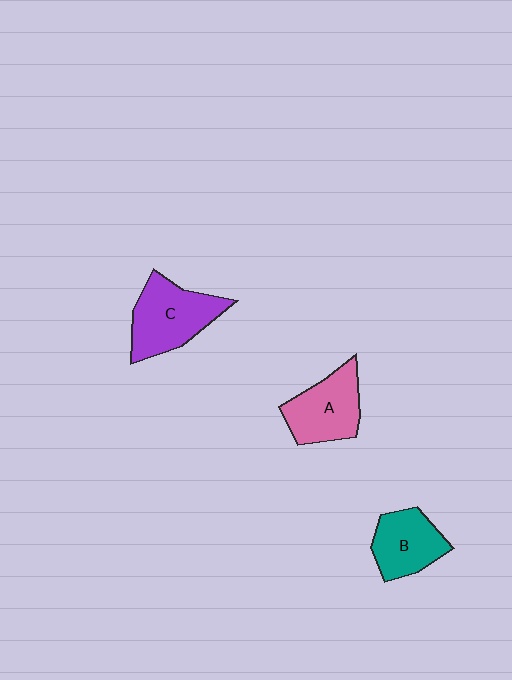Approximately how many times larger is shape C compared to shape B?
Approximately 1.3 times.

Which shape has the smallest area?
Shape B (teal).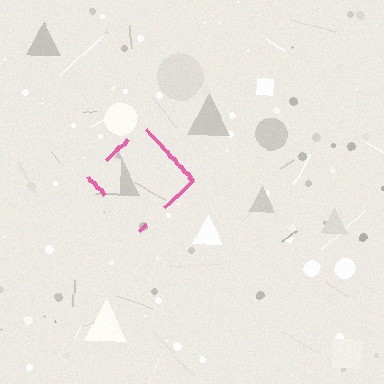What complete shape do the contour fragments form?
The contour fragments form a diamond.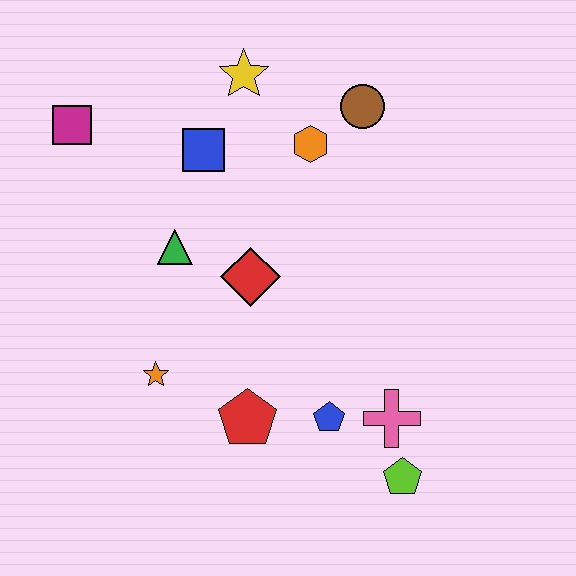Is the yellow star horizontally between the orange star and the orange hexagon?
Yes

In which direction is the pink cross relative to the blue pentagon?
The pink cross is to the right of the blue pentagon.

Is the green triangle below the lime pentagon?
No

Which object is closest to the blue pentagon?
The pink cross is closest to the blue pentagon.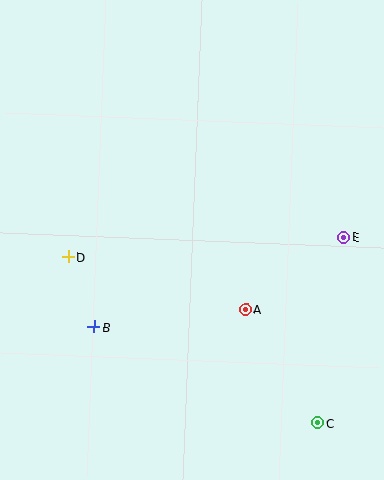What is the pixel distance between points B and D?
The distance between B and D is 75 pixels.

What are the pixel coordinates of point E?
Point E is at (344, 237).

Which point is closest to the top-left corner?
Point D is closest to the top-left corner.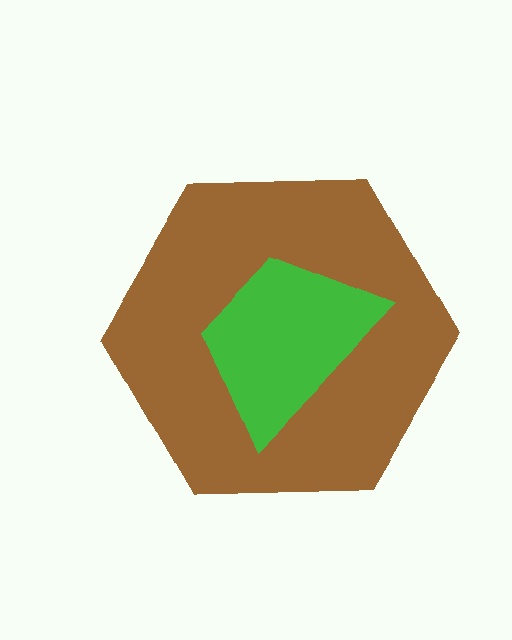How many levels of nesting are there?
2.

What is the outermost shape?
The brown hexagon.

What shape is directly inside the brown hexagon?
The green trapezoid.